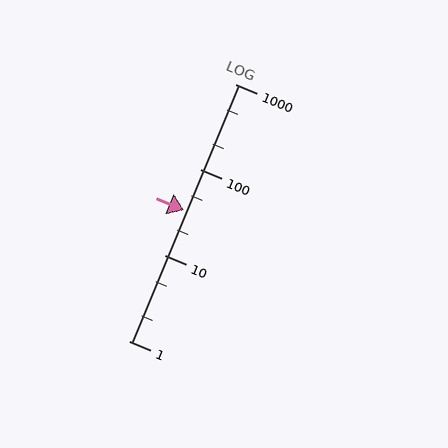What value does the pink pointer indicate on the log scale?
The pointer indicates approximately 34.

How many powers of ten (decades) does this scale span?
The scale spans 3 decades, from 1 to 1000.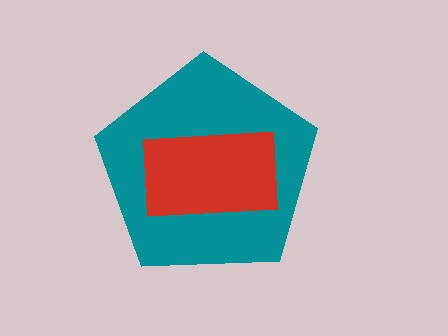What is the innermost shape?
The red rectangle.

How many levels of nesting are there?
2.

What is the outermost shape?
The teal pentagon.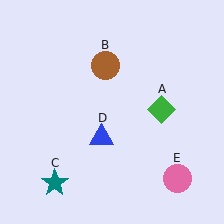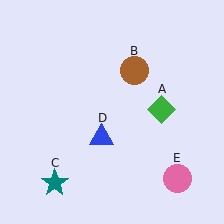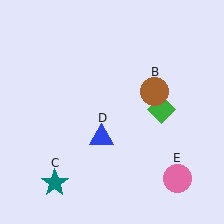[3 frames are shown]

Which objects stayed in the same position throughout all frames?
Green diamond (object A) and teal star (object C) and blue triangle (object D) and pink circle (object E) remained stationary.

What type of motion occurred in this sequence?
The brown circle (object B) rotated clockwise around the center of the scene.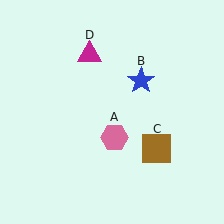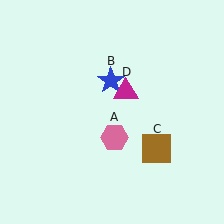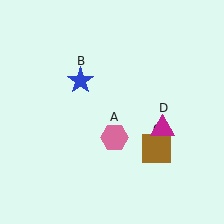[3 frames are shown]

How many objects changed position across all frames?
2 objects changed position: blue star (object B), magenta triangle (object D).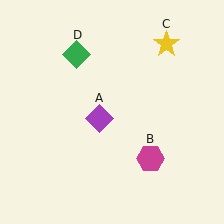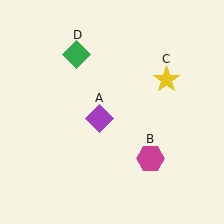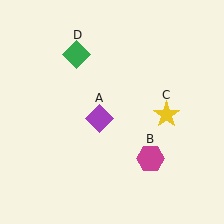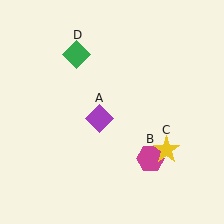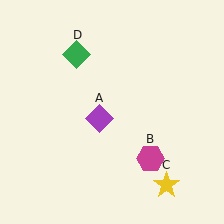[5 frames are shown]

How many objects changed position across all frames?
1 object changed position: yellow star (object C).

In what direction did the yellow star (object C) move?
The yellow star (object C) moved down.